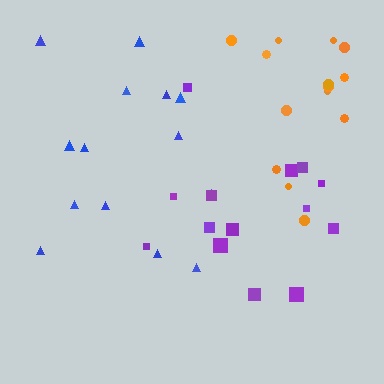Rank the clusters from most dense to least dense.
blue, orange, purple.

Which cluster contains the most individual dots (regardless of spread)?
Blue (14).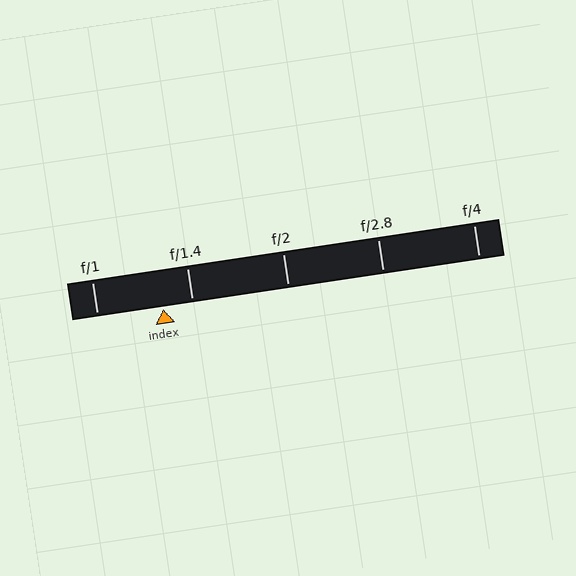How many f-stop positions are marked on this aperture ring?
There are 5 f-stop positions marked.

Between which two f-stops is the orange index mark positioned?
The index mark is between f/1 and f/1.4.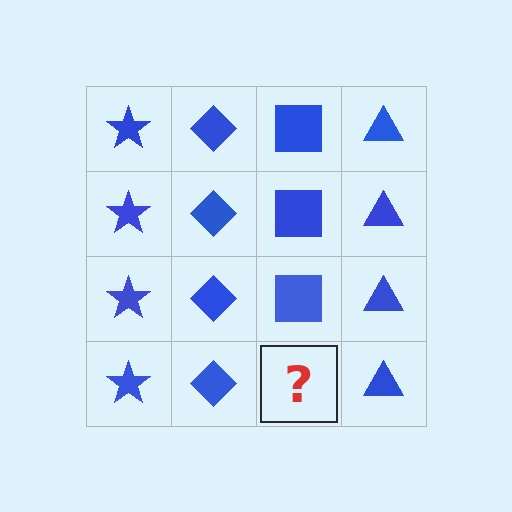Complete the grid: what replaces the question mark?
The question mark should be replaced with a blue square.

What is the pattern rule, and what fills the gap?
The rule is that each column has a consistent shape. The gap should be filled with a blue square.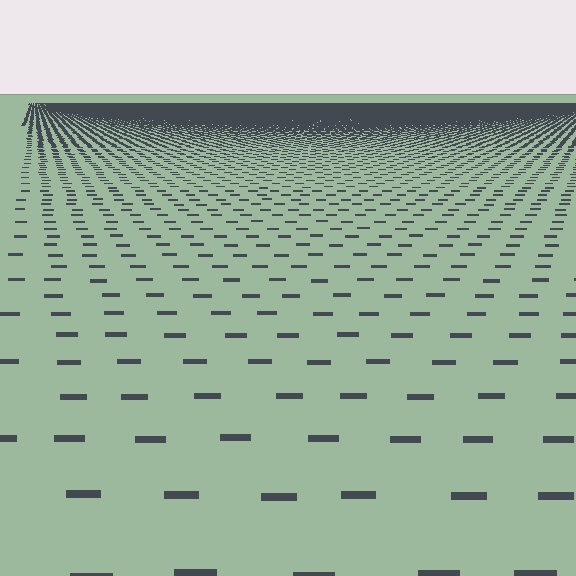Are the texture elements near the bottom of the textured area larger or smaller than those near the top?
Larger. Near the bottom, elements are closer to the viewer and appear at a bigger on-screen size.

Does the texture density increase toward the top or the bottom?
Density increases toward the top.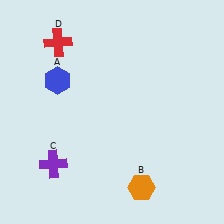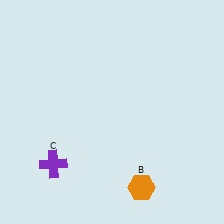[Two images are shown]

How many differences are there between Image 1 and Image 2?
There are 2 differences between the two images.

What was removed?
The blue hexagon (A), the red cross (D) were removed in Image 2.